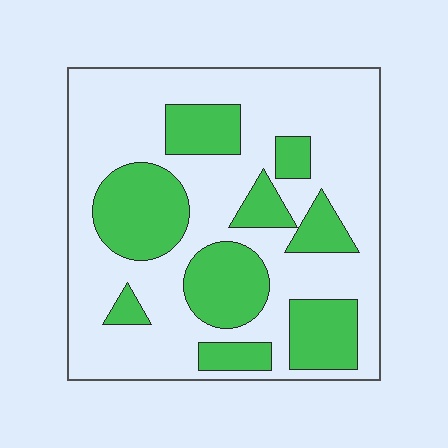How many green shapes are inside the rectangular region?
9.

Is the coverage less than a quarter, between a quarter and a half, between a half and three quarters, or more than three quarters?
Between a quarter and a half.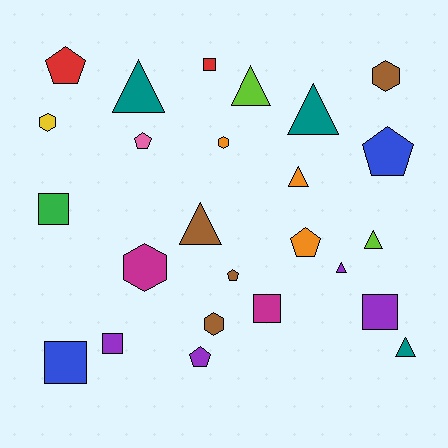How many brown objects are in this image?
There are 4 brown objects.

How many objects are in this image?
There are 25 objects.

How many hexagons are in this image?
There are 5 hexagons.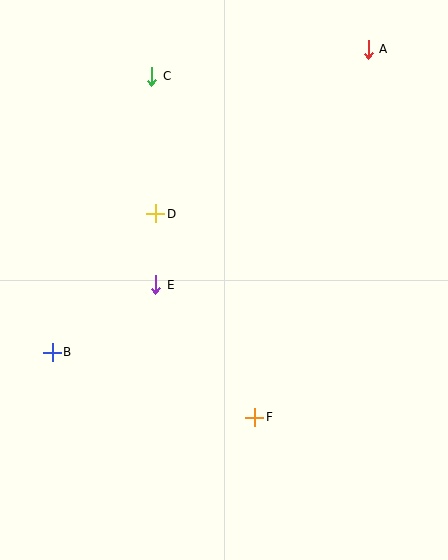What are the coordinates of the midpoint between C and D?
The midpoint between C and D is at (154, 145).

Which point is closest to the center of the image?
Point E at (156, 285) is closest to the center.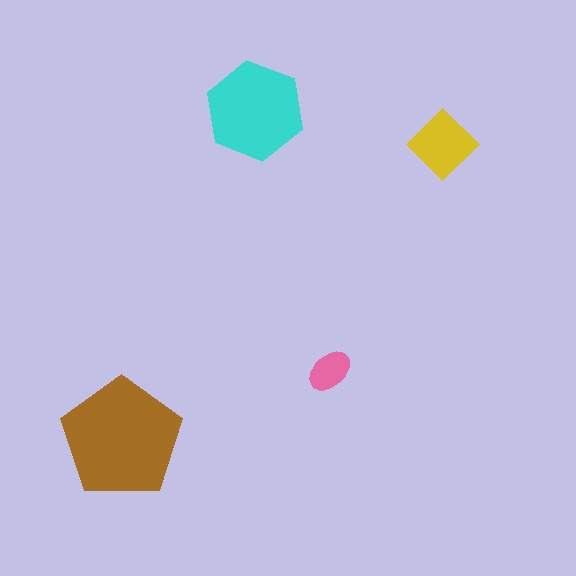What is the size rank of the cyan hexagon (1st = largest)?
2nd.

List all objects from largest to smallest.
The brown pentagon, the cyan hexagon, the yellow diamond, the pink ellipse.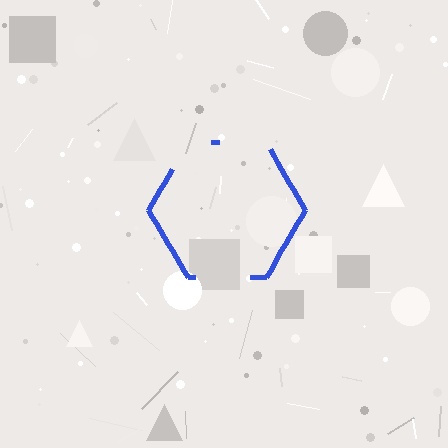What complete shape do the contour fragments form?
The contour fragments form a hexagon.